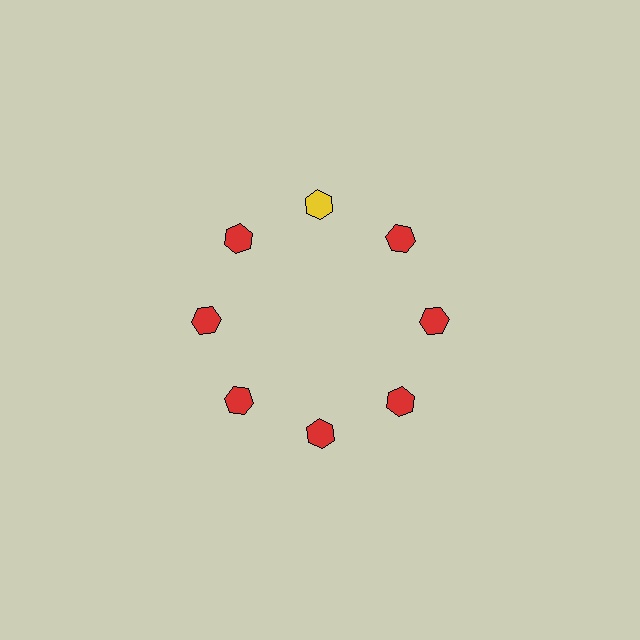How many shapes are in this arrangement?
There are 8 shapes arranged in a ring pattern.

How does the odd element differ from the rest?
It has a different color: yellow instead of red.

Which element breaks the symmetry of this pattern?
The yellow hexagon at roughly the 12 o'clock position breaks the symmetry. All other shapes are red hexagons.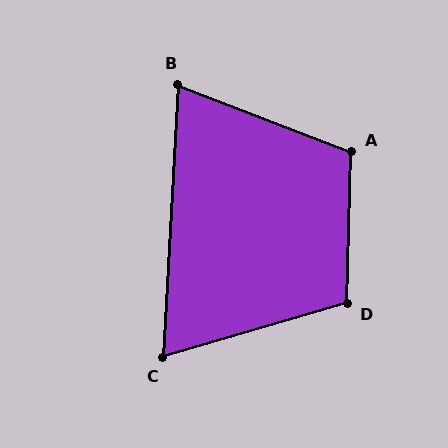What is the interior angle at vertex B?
Approximately 72 degrees (acute).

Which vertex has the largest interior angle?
A, at approximately 110 degrees.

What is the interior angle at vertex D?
Approximately 108 degrees (obtuse).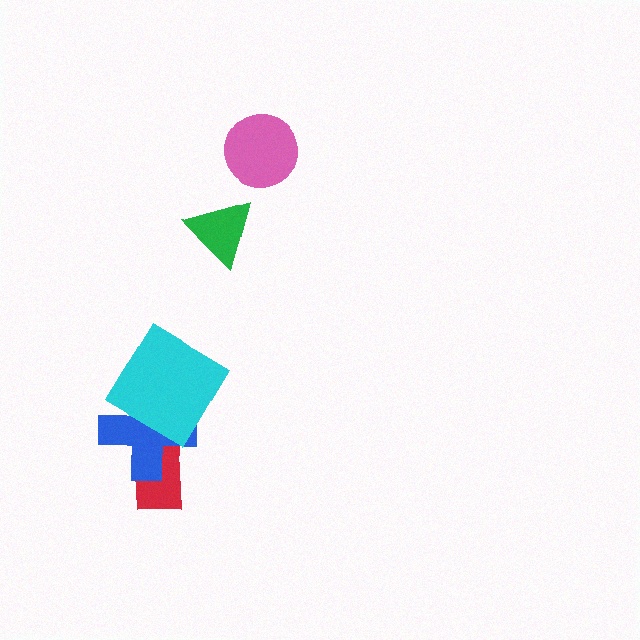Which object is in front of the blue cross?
The cyan diamond is in front of the blue cross.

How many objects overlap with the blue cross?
2 objects overlap with the blue cross.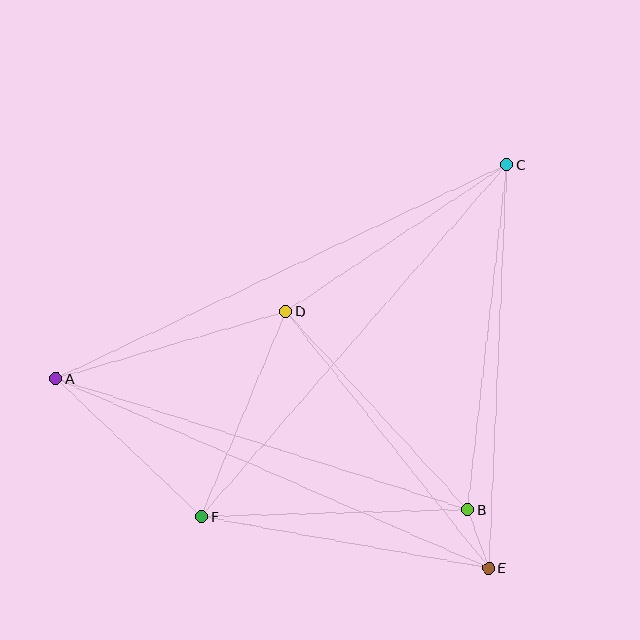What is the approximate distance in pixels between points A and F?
The distance between A and F is approximately 200 pixels.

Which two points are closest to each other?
Points B and E are closest to each other.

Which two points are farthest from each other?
Points A and C are farthest from each other.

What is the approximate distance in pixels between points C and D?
The distance between C and D is approximately 265 pixels.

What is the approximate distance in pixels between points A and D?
The distance between A and D is approximately 240 pixels.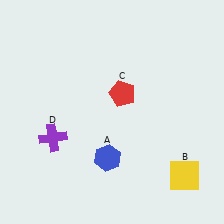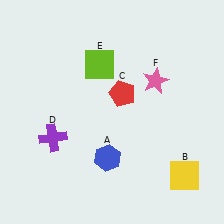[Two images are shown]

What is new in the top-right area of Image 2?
A pink star (F) was added in the top-right area of Image 2.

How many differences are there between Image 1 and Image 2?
There are 2 differences between the two images.